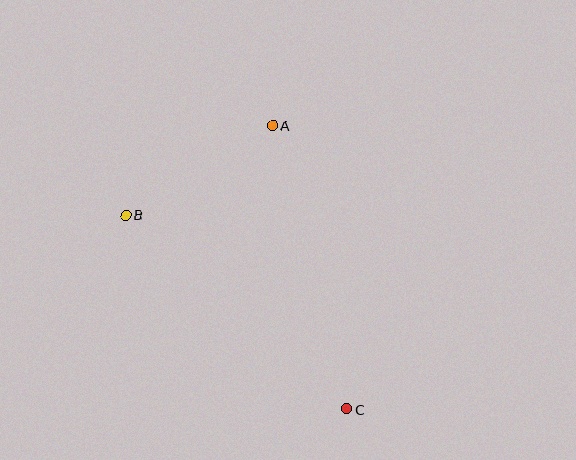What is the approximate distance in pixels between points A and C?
The distance between A and C is approximately 293 pixels.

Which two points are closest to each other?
Points A and B are closest to each other.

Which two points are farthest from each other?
Points B and C are farthest from each other.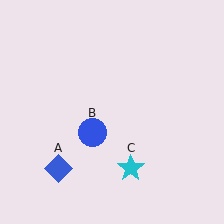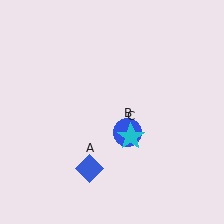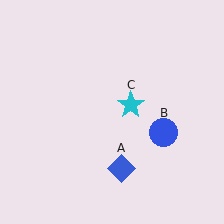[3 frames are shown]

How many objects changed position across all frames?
3 objects changed position: blue diamond (object A), blue circle (object B), cyan star (object C).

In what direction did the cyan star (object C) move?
The cyan star (object C) moved up.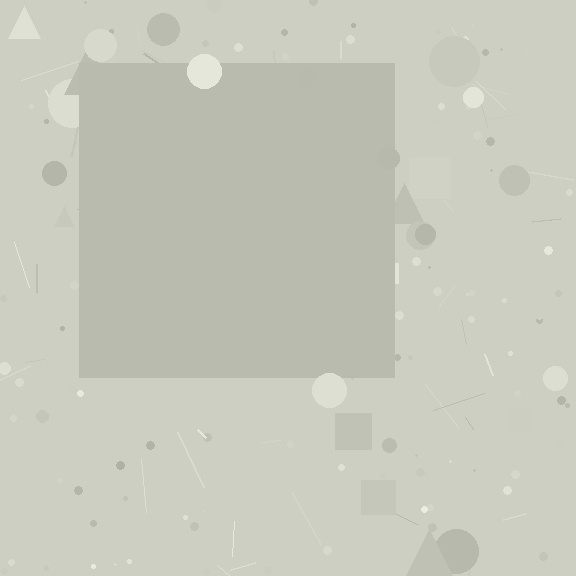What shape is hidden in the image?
A square is hidden in the image.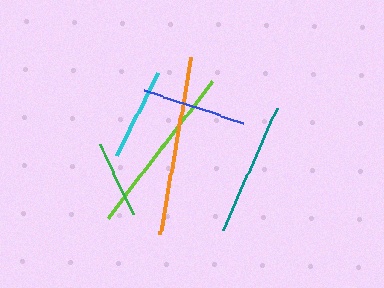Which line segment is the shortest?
The green line is the shortest at approximately 77 pixels.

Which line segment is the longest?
The orange line is the longest at approximately 180 pixels.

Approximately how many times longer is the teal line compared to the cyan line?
The teal line is approximately 1.4 times the length of the cyan line.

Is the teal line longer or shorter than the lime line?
The lime line is longer than the teal line.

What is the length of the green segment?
The green segment is approximately 77 pixels long.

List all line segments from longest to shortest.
From longest to shortest: orange, lime, teal, blue, cyan, green.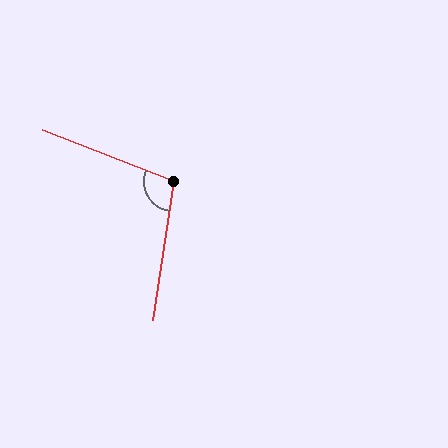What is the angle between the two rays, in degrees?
Approximately 103 degrees.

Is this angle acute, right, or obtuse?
It is obtuse.